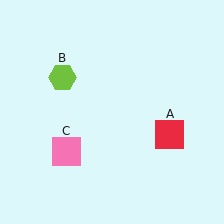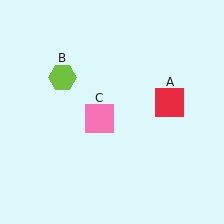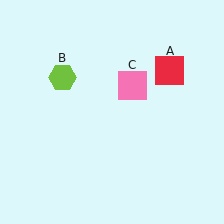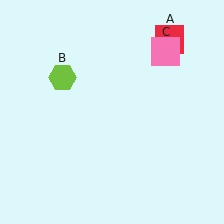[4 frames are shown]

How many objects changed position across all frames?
2 objects changed position: red square (object A), pink square (object C).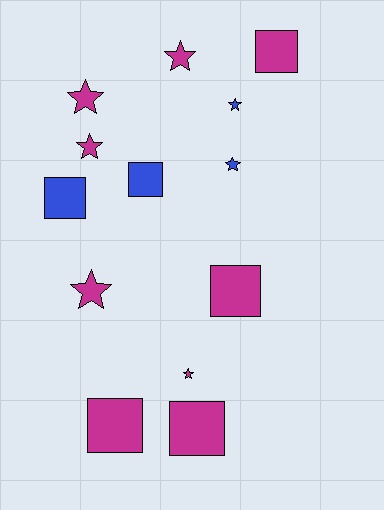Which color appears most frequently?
Magenta, with 9 objects.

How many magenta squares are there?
There are 4 magenta squares.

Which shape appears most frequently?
Star, with 7 objects.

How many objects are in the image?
There are 13 objects.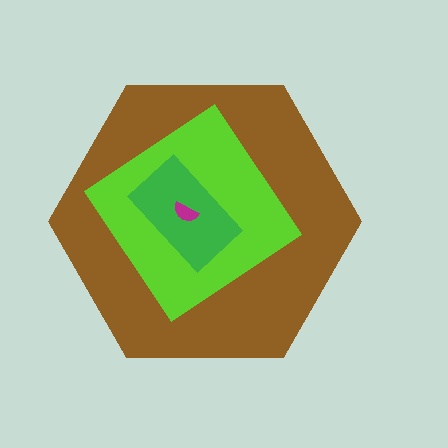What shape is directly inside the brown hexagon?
The lime diamond.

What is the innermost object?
The magenta semicircle.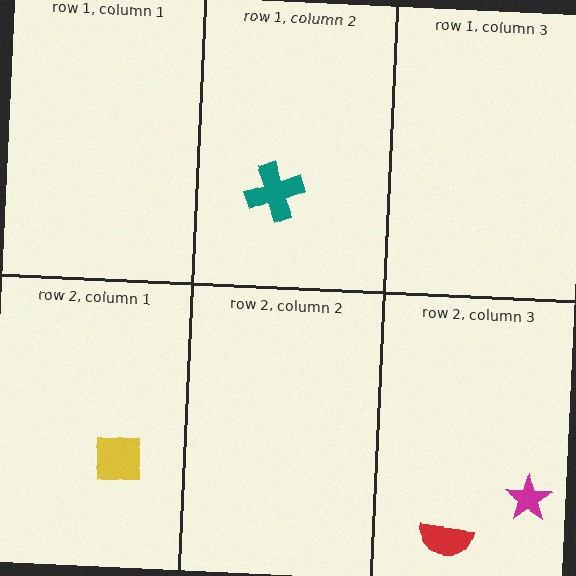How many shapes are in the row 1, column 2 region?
1.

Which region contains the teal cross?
The row 1, column 2 region.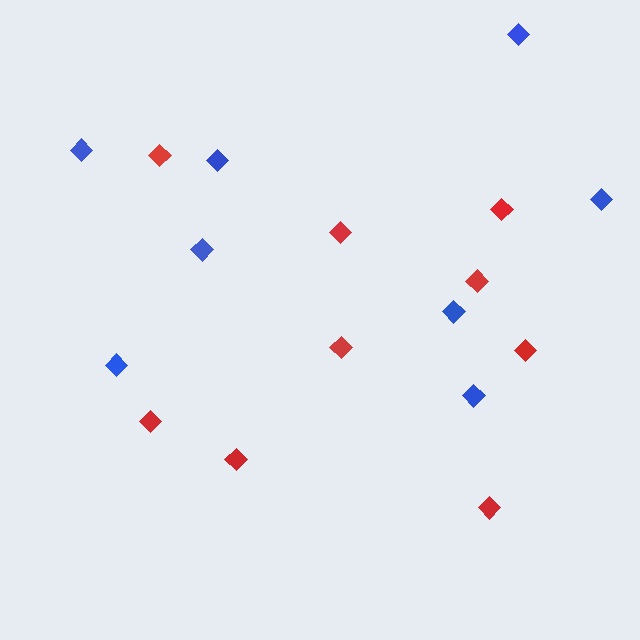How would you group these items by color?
There are 2 groups: one group of blue diamonds (8) and one group of red diamonds (9).